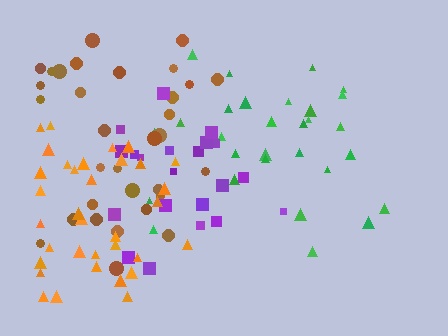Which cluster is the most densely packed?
Purple.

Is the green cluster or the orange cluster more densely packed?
Orange.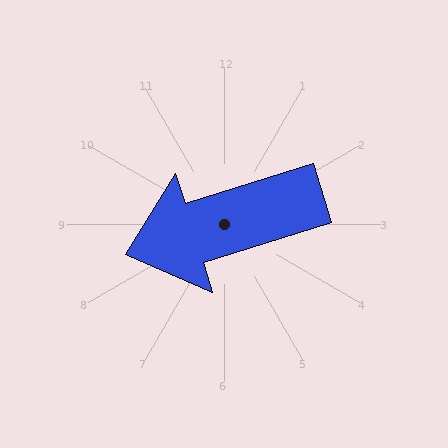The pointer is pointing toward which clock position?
Roughly 8 o'clock.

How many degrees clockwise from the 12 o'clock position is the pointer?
Approximately 253 degrees.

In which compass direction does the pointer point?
West.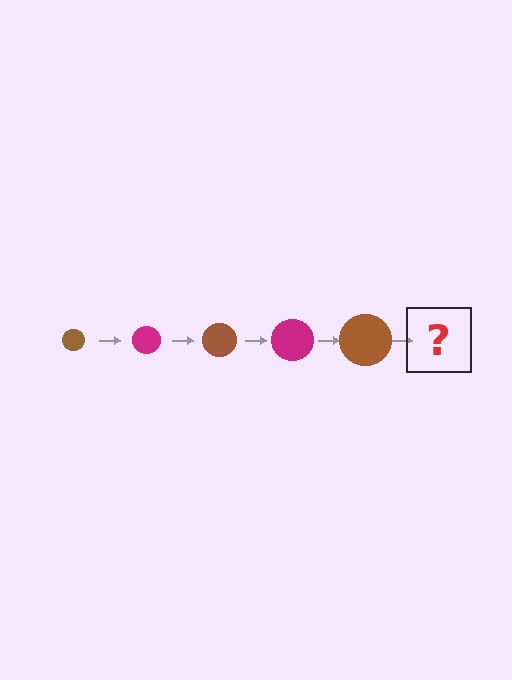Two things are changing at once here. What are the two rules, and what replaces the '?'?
The two rules are that the circle grows larger each step and the color cycles through brown and magenta. The '?' should be a magenta circle, larger than the previous one.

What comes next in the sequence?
The next element should be a magenta circle, larger than the previous one.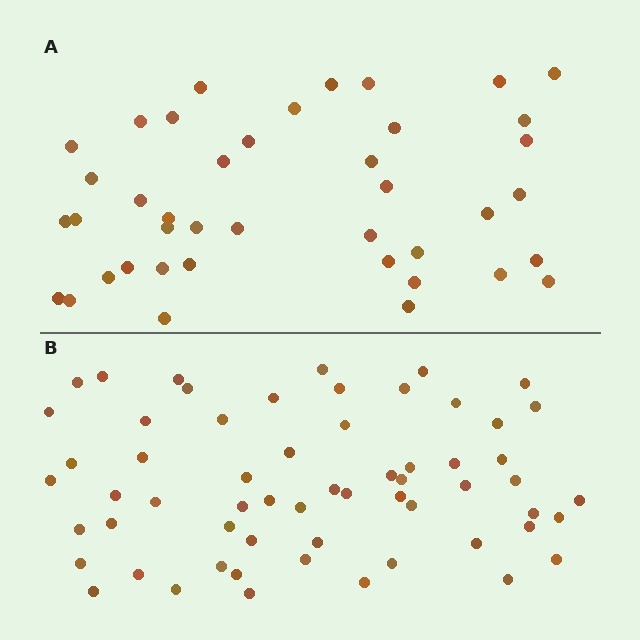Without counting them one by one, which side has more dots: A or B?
Region B (the bottom region) has more dots.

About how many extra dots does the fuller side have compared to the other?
Region B has approximately 20 more dots than region A.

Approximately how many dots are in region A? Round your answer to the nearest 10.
About 40 dots. (The exact count is 41, which rounds to 40.)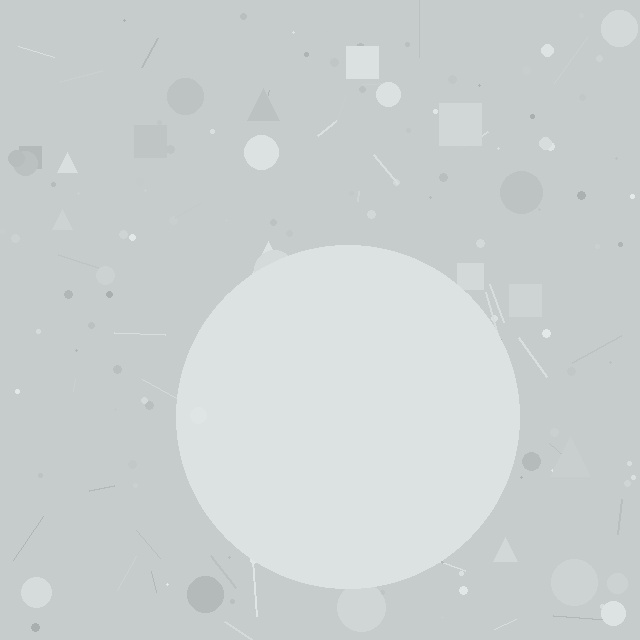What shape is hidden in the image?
A circle is hidden in the image.